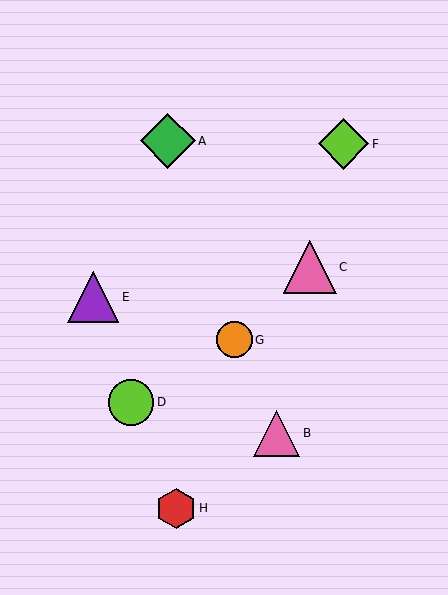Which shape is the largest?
The green diamond (labeled A) is the largest.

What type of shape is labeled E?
Shape E is a purple triangle.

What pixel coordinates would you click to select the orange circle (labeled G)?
Click at (234, 340) to select the orange circle G.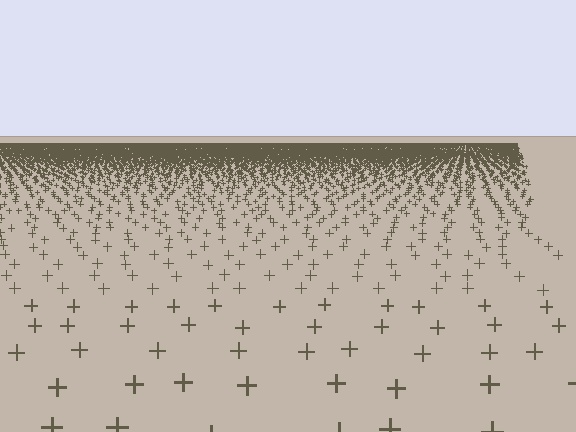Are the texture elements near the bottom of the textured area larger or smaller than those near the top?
Larger. Near the bottom, elements are closer to the viewer and appear at a bigger on-screen size.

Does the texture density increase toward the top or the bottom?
Density increases toward the top.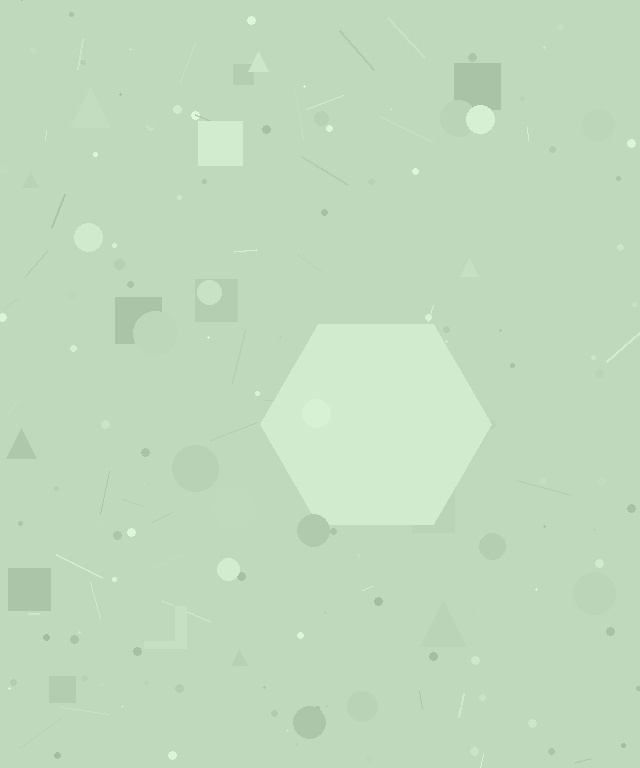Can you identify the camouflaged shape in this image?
The camouflaged shape is a hexagon.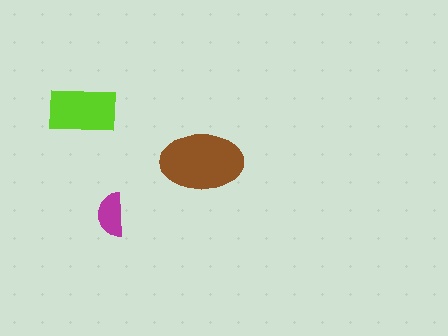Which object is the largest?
The brown ellipse.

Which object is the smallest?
The magenta semicircle.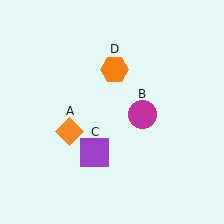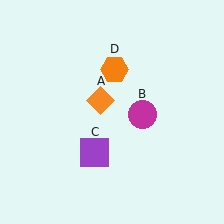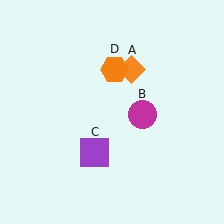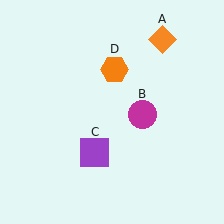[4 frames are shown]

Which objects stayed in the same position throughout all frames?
Magenta circle (object B) and purple square (object C) and orange hexagon (object D) remained stationary.